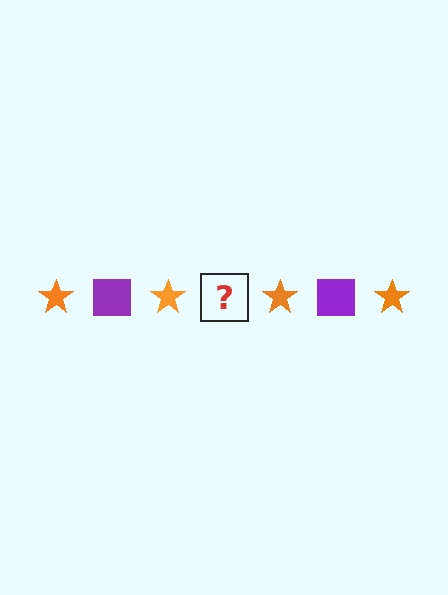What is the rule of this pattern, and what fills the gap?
The rule is that the pattern alternates between orange star and purple square. The gap should be filled with a purple square.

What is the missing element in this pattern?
The missing element is a purple square.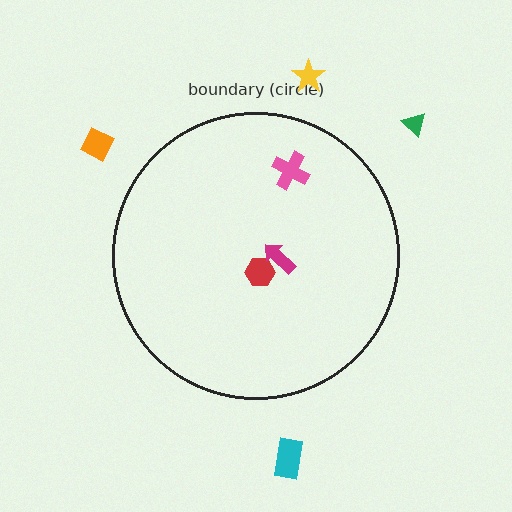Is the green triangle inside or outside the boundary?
Outside.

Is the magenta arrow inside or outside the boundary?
Inside.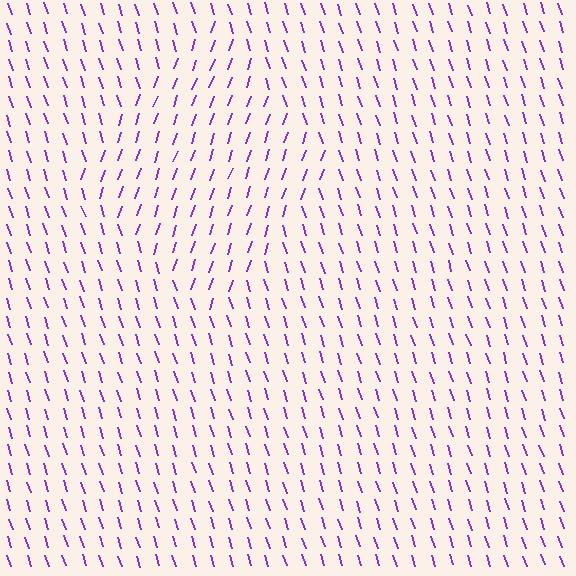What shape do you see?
I see a diamond.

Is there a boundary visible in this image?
Yes, there is a texture boundary formed by a change in line orientation.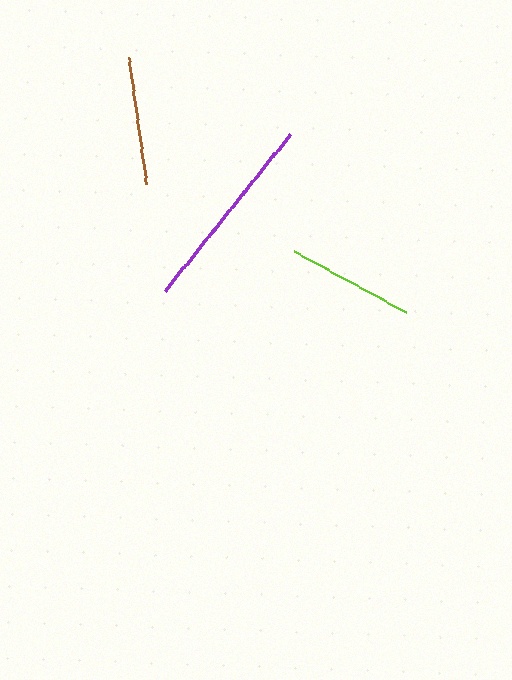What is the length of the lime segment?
The lime segment is approximately 127 pixels long.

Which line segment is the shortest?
The brown line is the shortest at approximately 127 pixels.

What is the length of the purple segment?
The purple segment is approximately 201 pixels long.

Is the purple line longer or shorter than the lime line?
The purple line is longer than the lime line.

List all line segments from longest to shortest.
From longest to shortest: purple, lime, brown.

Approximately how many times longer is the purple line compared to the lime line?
The purple line is approximately 1.6 times the length of the lime line.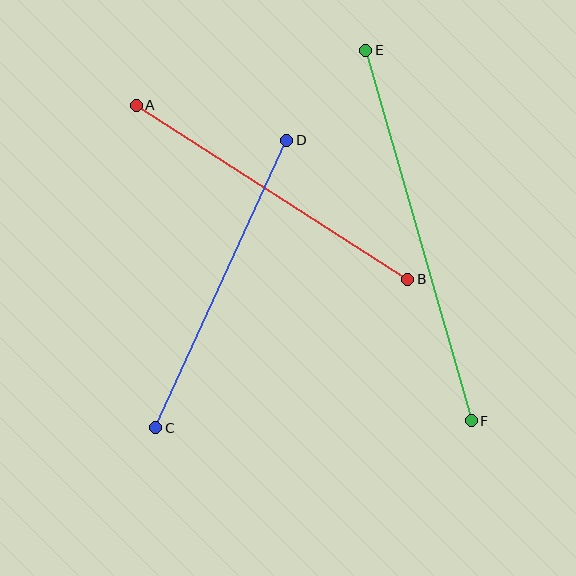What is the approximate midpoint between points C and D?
The midpoint is at approximately (221, 284) pixels.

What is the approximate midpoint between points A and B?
The midpoint is at approximately (272, 192) pixels.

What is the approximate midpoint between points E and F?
The midpoint is at approximately (419, 235) pixels.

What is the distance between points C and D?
The distance is approximately 316 pixels.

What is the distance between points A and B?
The distance is approximately 323 pixels.